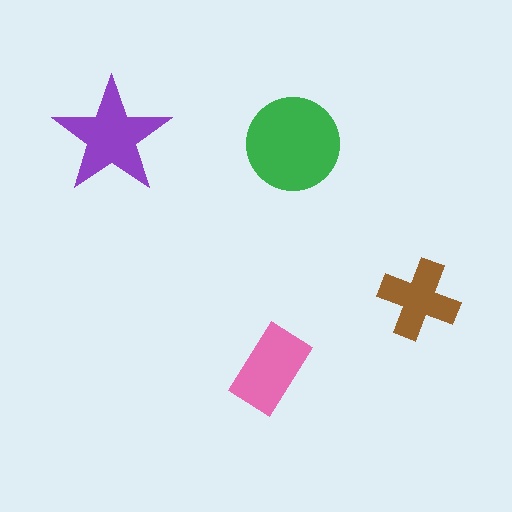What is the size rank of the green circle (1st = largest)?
1st.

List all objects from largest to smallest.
The green circle, the purple star, the pink rectangle, the brown cross.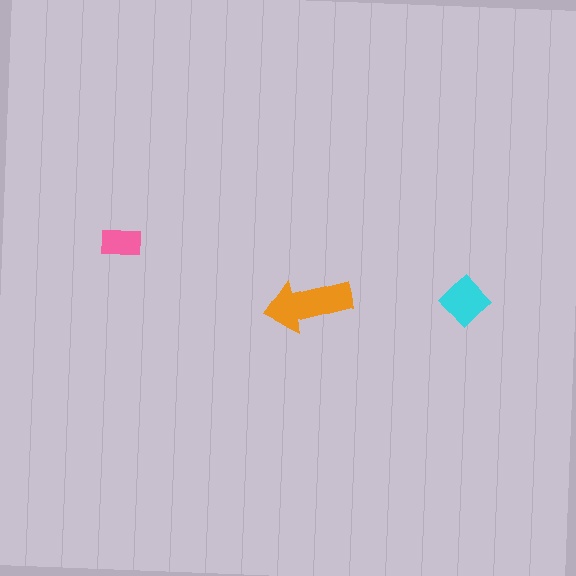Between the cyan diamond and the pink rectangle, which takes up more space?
The cyan diamond.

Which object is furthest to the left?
The pink rectangle is leftmost.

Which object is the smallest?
The pink rectangle.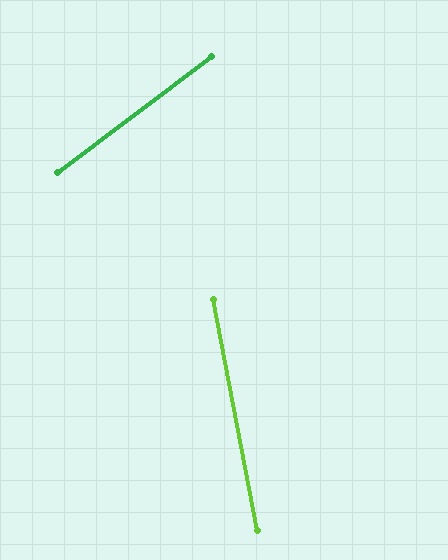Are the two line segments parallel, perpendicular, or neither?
Neither parallel nor perpendicular — they differ by about 64°.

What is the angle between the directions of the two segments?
Approximately 64 degrees.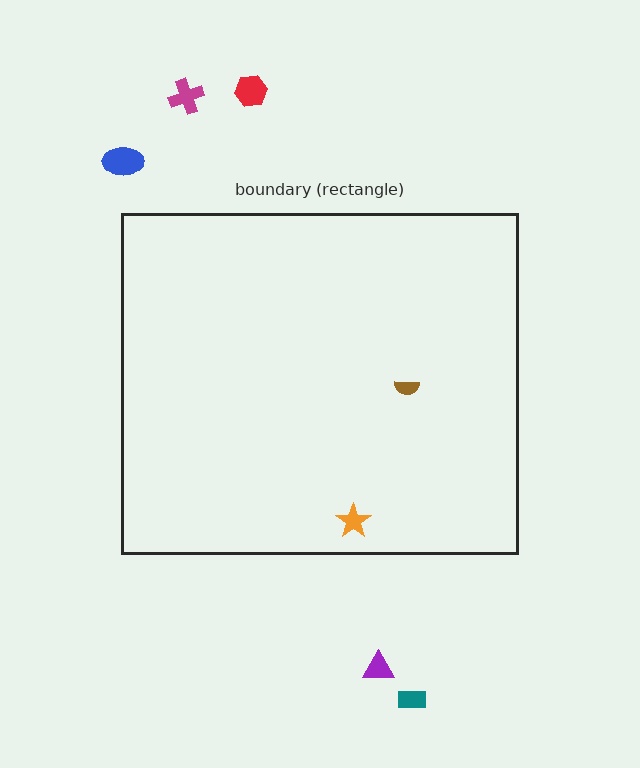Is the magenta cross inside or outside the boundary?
Outside.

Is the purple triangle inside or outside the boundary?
Outside.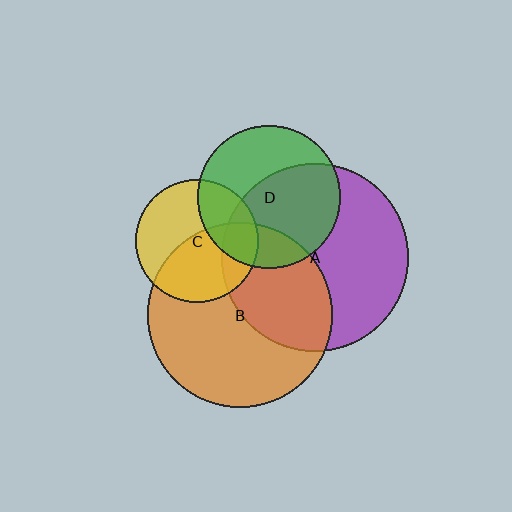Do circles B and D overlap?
Yes.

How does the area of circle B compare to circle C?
Approximately 2.2 times.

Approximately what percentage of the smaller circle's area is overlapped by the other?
Approximately 20%.